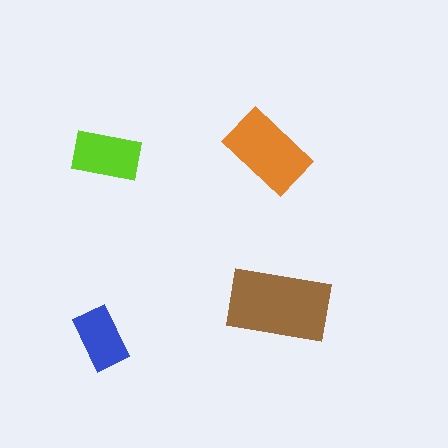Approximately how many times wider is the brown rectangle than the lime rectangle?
About 1.5 times wider.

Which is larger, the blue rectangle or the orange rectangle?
The orange one.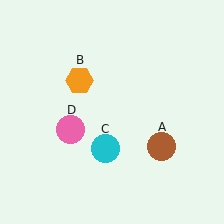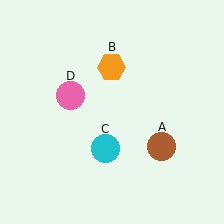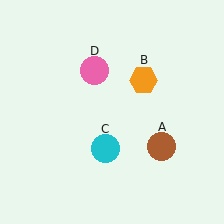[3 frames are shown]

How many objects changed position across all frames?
2 objects changed position: orange hexagon (object B), pink circle (object D).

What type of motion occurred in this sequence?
The orange hexagon (object B), pink circle (object D) rotated clockwise around the center of the scene.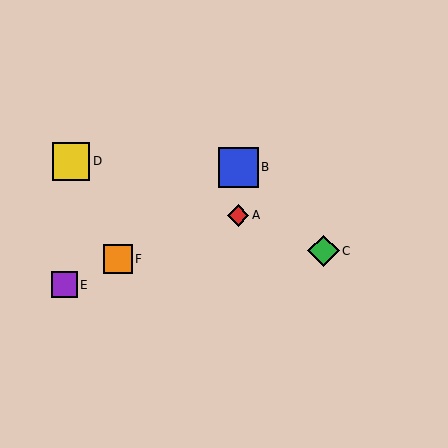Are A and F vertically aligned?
No, A is at x≈238 and F is at x≈118.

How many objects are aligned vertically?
2 objects (A, B) are aligned vertically.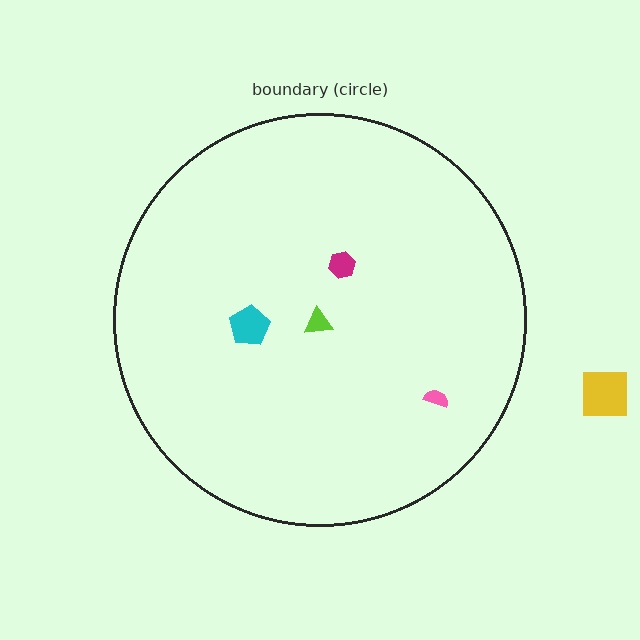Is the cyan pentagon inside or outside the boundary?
Inside.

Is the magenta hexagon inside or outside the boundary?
Inside.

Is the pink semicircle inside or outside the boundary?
Inside.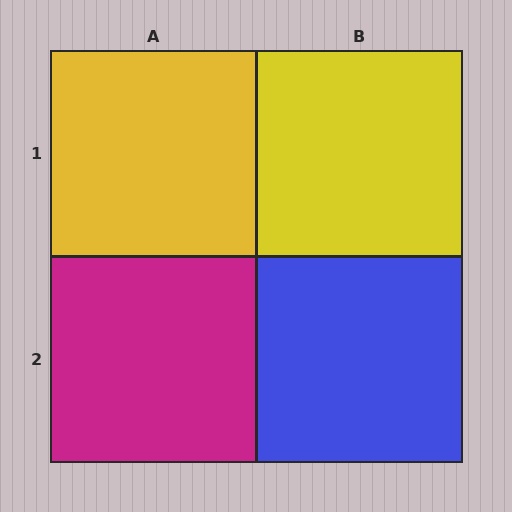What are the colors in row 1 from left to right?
Yellow, yellow.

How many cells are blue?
1 cell is blue.